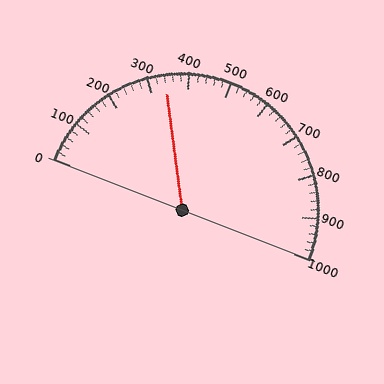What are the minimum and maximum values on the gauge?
The gauge ranges from 0 to 1000.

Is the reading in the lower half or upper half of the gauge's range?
The reading is in the lower half of the range (0 to 1000).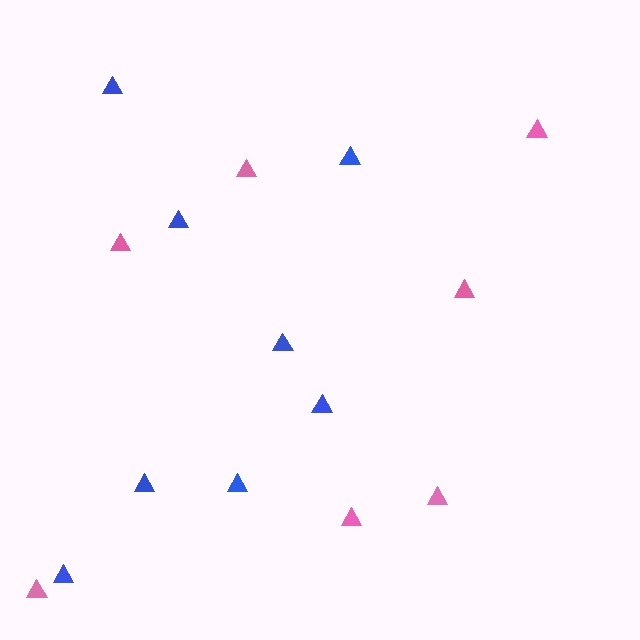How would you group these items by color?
There are 2 groups: one group of blue triangles (8) and one group of pink triangles (7).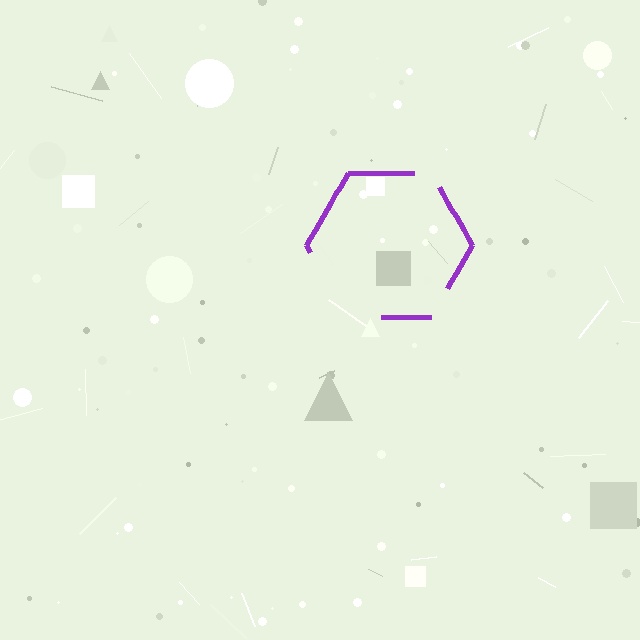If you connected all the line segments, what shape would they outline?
They would outline a hexagon.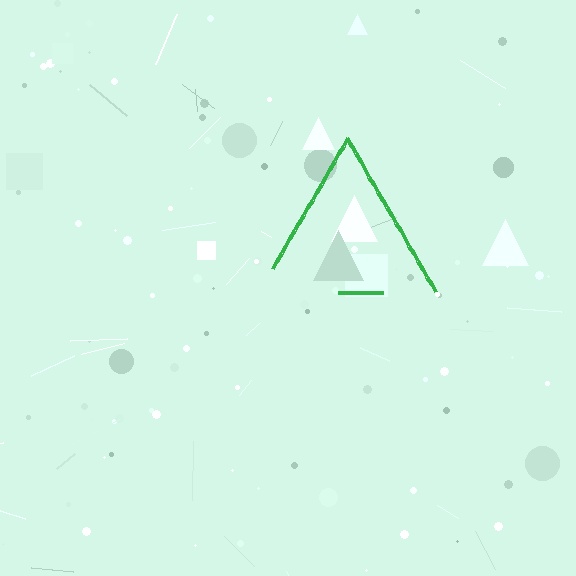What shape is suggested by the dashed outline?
The dashed outline suggests a triangle.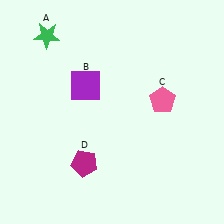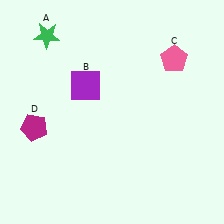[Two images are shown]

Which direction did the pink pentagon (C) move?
The pink pentagon (C) moved up.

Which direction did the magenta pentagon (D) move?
The magenta pentagon (D) moved left.